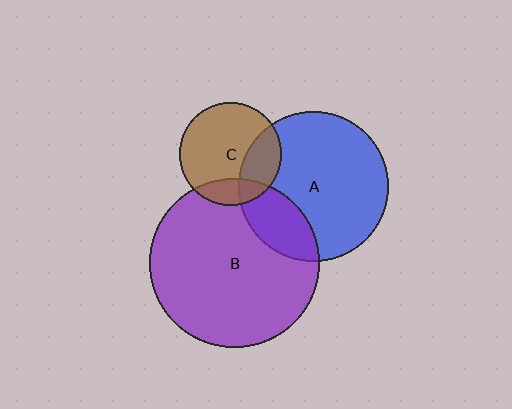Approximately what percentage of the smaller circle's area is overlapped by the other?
Approximately 25%.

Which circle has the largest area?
Circle B (purple).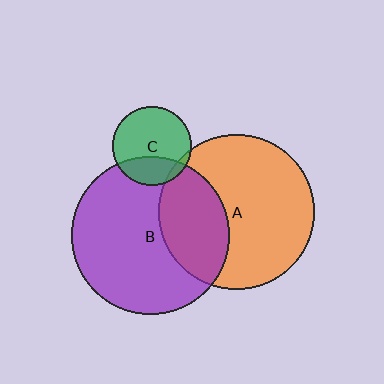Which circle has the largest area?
Circle B (purple).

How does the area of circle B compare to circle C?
Approximately 4.1 times.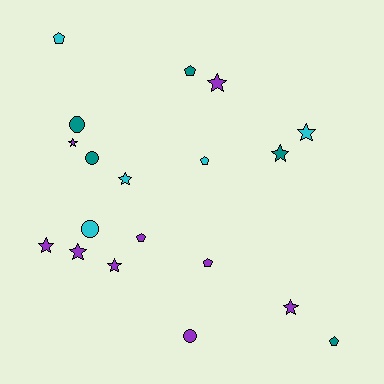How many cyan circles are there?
There is 1 cyan circle.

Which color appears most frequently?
Purple, with 9 objects.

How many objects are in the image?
There are 19 objects.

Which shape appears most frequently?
Star, with 9 objects.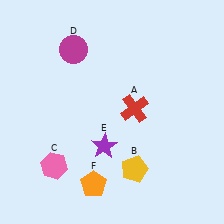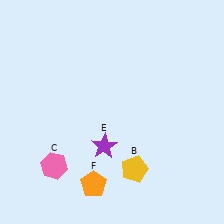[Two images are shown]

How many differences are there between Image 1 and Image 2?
There are 2 differences between the two images.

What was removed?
The red cross (A), the magenta circle (D) were removed in Image 2.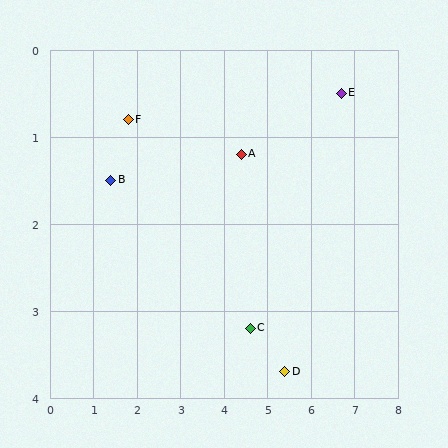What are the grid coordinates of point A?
Point A is at approximately (4.4, 1.2).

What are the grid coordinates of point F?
Point F is at approximately (1.8, 0.8).